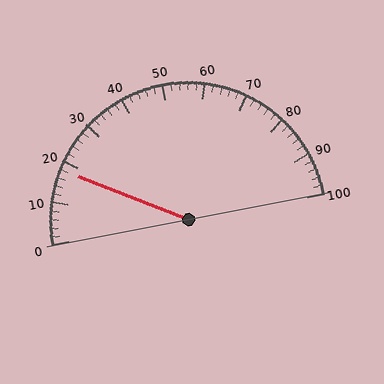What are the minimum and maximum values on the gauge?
The gauge ranges from 0 to 100.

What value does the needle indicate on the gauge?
The needle indicates approximately 18.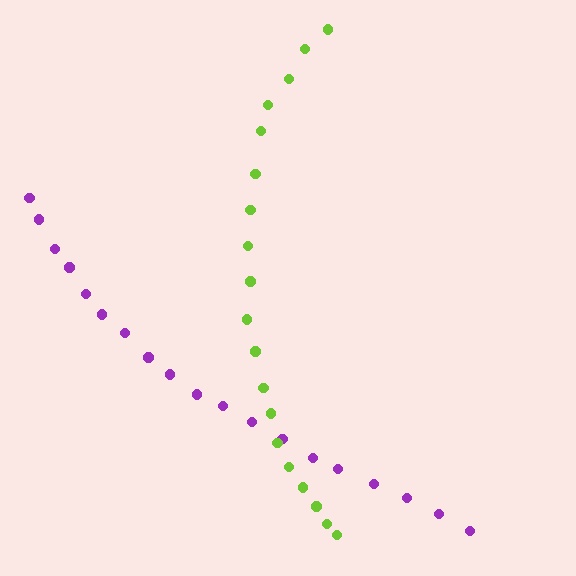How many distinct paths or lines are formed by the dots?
There are 2 distinct paths.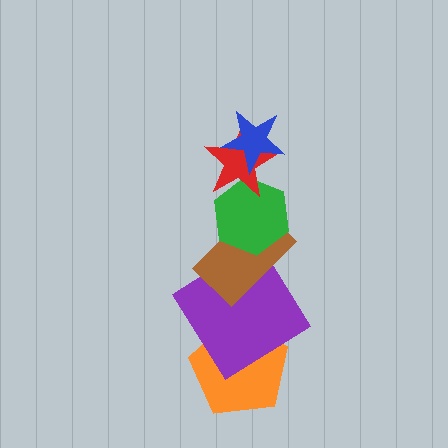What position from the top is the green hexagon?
The green hexagon is 3rd from the top.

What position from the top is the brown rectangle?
The brown rectangle is 4th from the top.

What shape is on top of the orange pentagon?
The purple diamond is on top of the orange pentagon.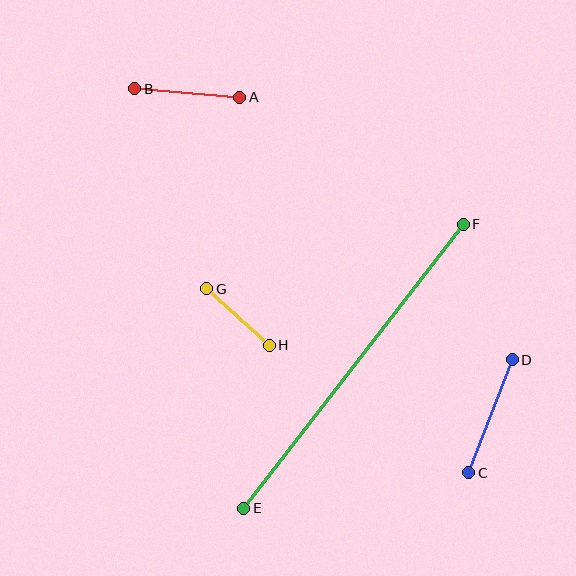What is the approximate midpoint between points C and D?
The midpoint is at approximately (490, 416) pixels.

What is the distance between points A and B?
The distance is approximately 105 pixels.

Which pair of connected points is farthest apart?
Points E and F are farthest apart.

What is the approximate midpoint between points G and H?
The midpoint is at approximately (238, 317) pixels.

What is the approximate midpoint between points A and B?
The midpoint is at approximately (187, 93) pixels.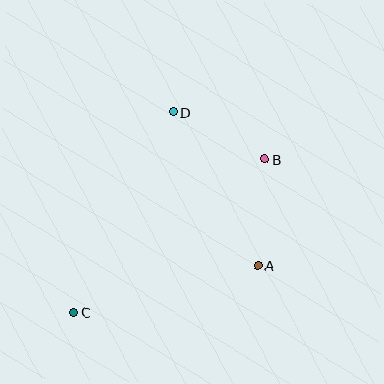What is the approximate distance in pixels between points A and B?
The distance between A and B is approximately 107 pixels.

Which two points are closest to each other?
Points B and D are closest to each other.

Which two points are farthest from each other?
Points B and C are farthest from each other.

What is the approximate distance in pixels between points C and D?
The distance between C and D is approximately 224 pixels.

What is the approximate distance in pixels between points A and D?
The distance between A and D is approximately 176 pixels.